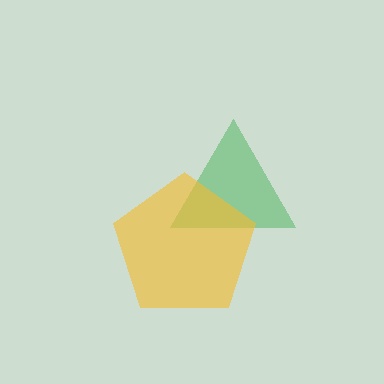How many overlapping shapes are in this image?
There are 2 overlapping shapes in the image.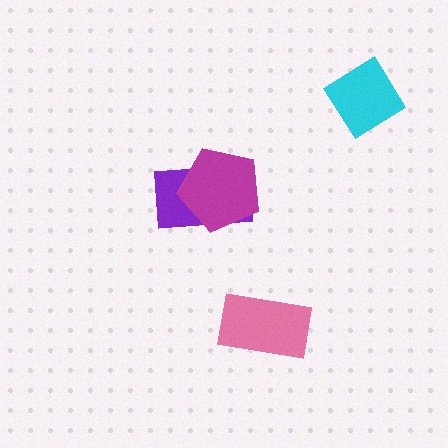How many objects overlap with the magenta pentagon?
1 object overlaps with the magenta pentagon.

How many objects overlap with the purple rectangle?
1 object overlaps with the purple rectangle.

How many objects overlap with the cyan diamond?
0 objects overlap with the cyan diamond.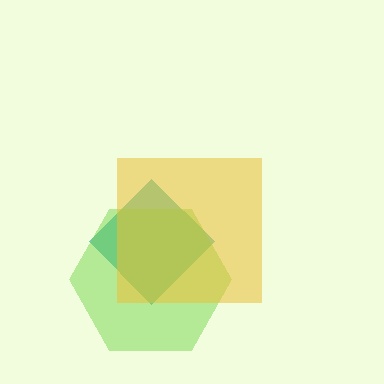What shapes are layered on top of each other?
The layered shapes are: a teal diamond, a lime hexagon, a yellow square.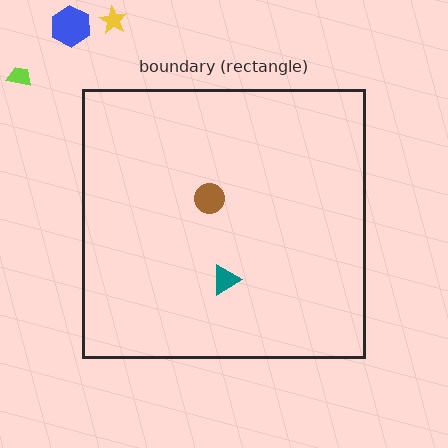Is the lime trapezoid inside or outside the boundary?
Outside.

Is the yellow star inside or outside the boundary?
Outside.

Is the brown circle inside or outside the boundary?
Inside.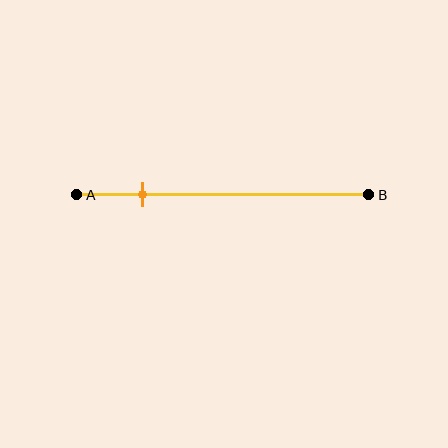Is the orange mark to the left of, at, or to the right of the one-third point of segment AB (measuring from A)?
The orange mark is to the left of the one-third point of segment AB.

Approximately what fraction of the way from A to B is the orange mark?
The orange mark is approximately 20% of the way from A to B.